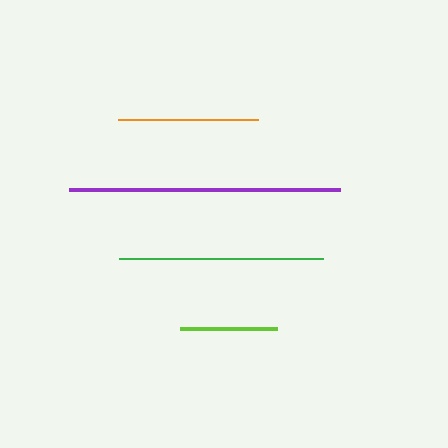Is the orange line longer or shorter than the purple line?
The purple line is longer than the orange line.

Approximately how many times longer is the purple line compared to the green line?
The purple line is approximately 1.3 times the length of the green line.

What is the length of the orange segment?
The orange segment is approximately 140 pixels long.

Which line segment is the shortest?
The lime line is the shortest at approximately 97 pixels.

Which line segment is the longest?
The purple line is the longest at approximately 271 pixels.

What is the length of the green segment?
The green segment is approximately 204 pixels long.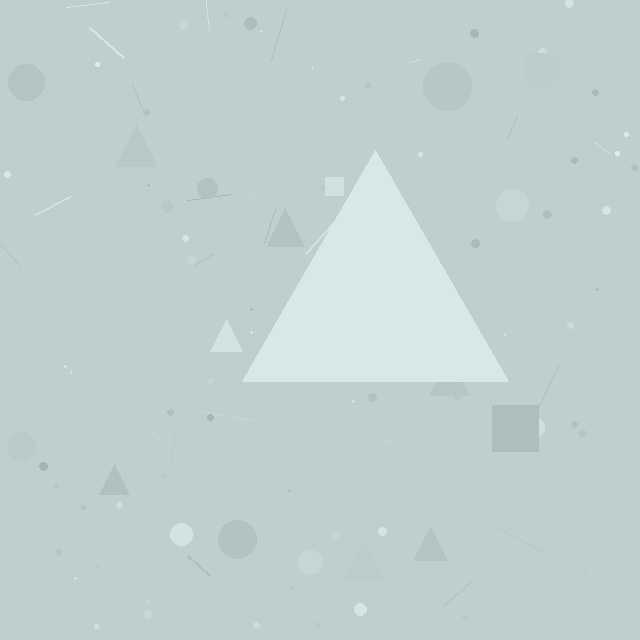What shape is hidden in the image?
A triangle is hidden in the image.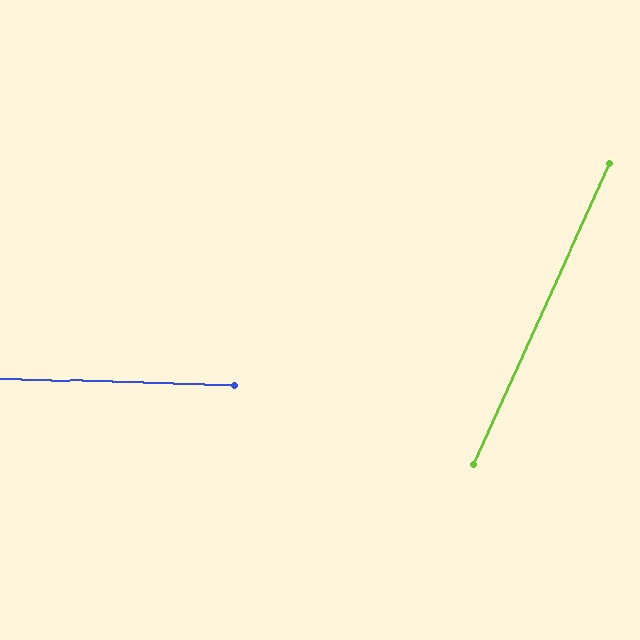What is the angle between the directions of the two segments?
Approximately 67 degrees.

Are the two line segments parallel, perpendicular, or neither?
Neither parallel nor perpendicular — they differ by about 67°.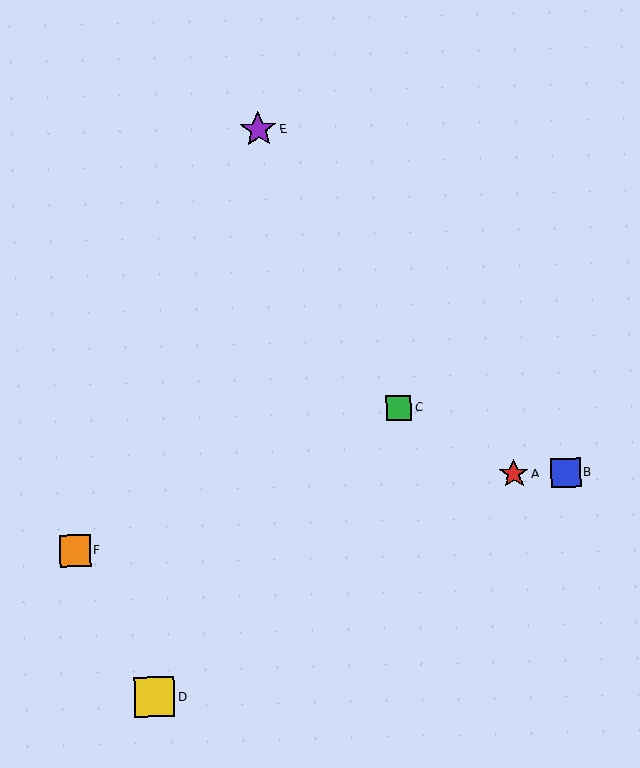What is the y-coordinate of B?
Object B is at y≈473.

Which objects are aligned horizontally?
Objects A, B are aligned horizontally.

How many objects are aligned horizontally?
2 objects (A, B) are aligned horizontally.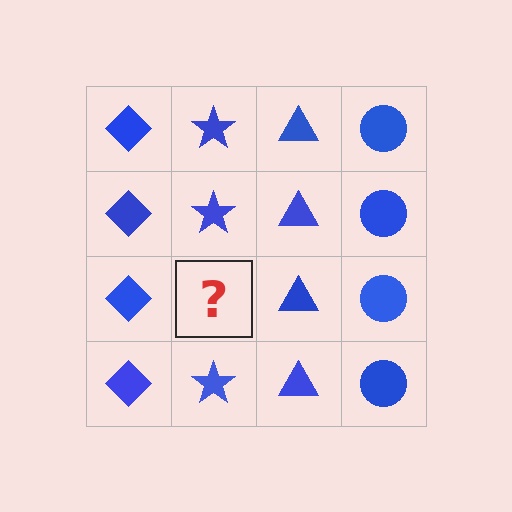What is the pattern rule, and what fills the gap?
The rule is that each column has a consistent shape. The gap should be filled with a blue star.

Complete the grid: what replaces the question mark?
The question mark should be replaced with a blue star.